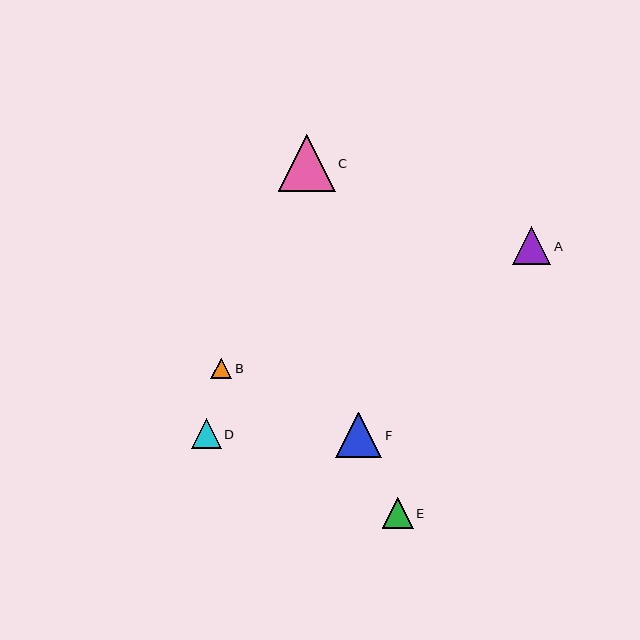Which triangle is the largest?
Triangle C is the largest with a size of approximately 57 pixels.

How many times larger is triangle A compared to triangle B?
Triangle A is approximately 1.8 times the size of triangle B.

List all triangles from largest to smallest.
From largest to smallest: C, F, A, E, D, B.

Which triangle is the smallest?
Triangle B is the smallest with a size of approximately 21 pixels.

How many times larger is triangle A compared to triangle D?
Triangle A is approximately 1.3 times the size of triangle D.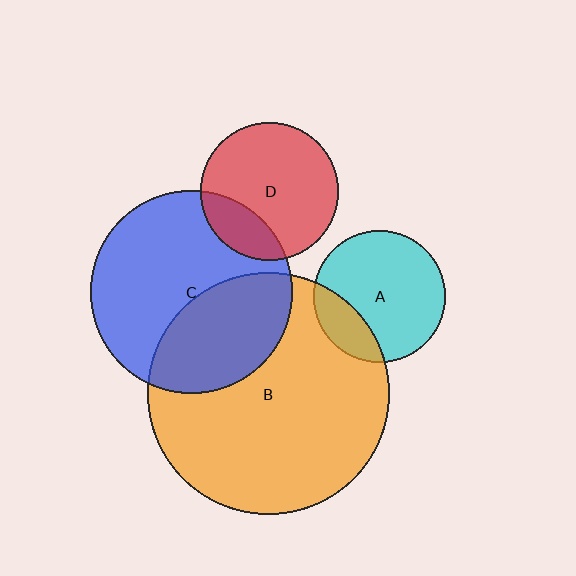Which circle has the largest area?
Circle B (orange).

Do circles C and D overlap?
Yes.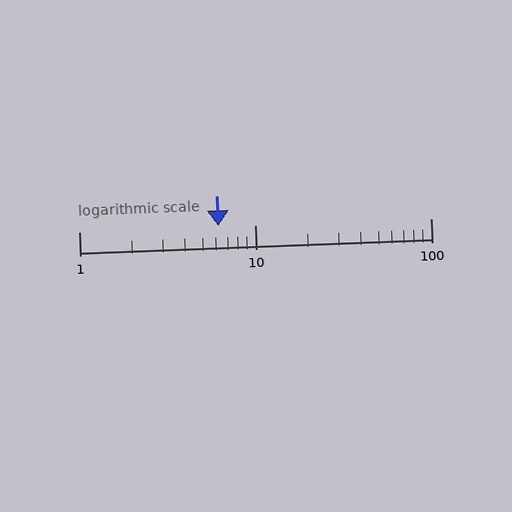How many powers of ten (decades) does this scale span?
The scale spans 2 decades, from 1 to 100.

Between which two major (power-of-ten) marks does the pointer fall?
The pointer is between 1 and 10.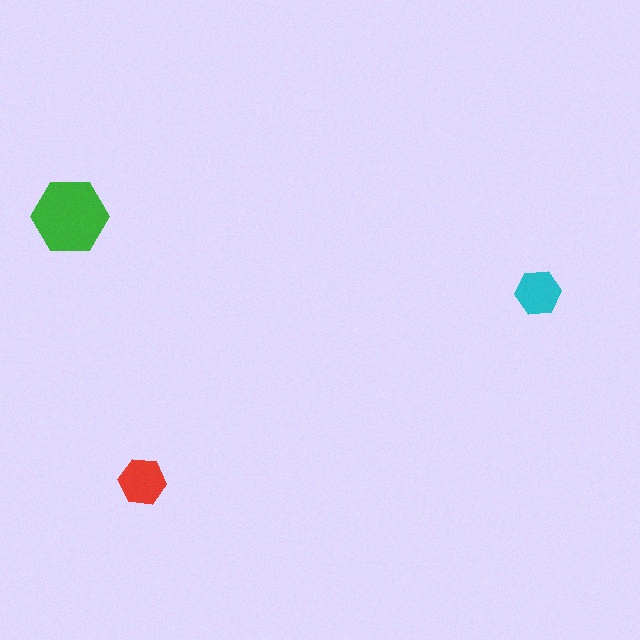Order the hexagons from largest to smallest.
the green one, the red one, the cyan one.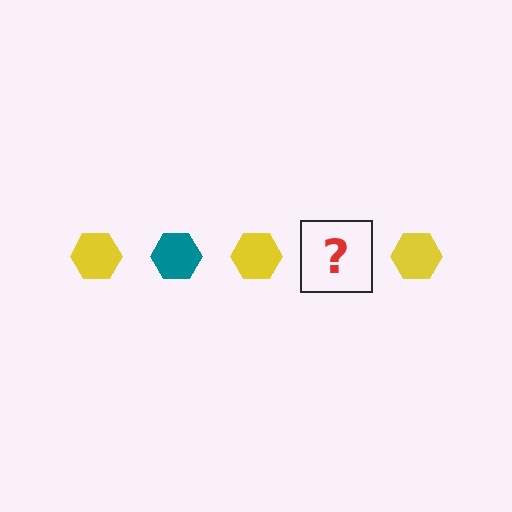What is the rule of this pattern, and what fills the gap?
The rule is that the pattern cycles through yellow, teal hexagons. The gap should be filled with a teal hexagon.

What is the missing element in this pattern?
The missing element is a teal hexagon.